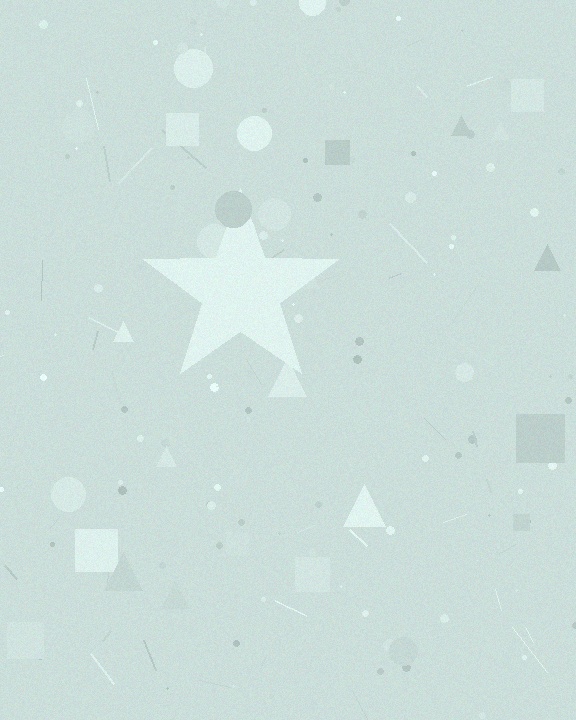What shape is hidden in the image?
A star is hidden in the image.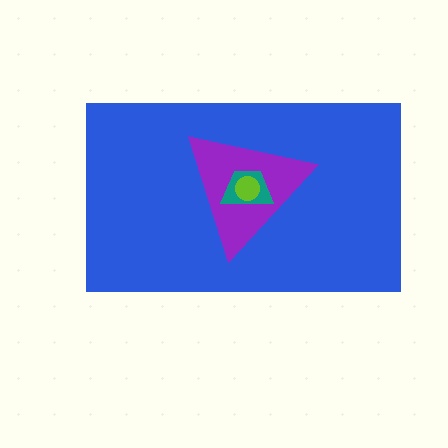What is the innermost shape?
The lime circle.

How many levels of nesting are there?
4.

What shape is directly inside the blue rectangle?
The purple triangle.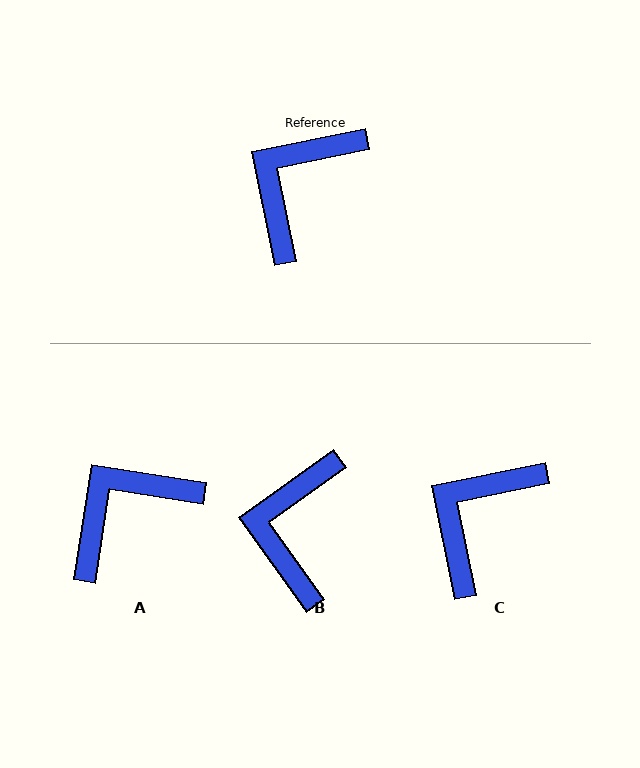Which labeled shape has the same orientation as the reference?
C.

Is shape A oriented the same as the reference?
No, it is off by about 20 degrees.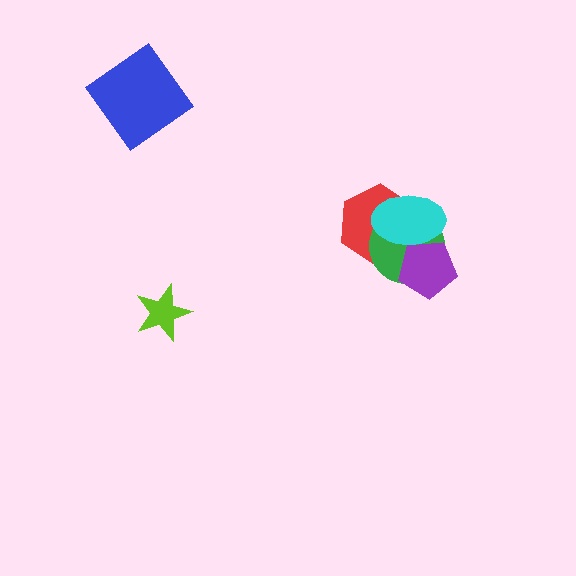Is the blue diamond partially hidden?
No, no other shape covers it.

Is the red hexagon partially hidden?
Yes, it is partially covered by another shape.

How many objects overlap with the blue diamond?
0 objects overlap with the blue diamond.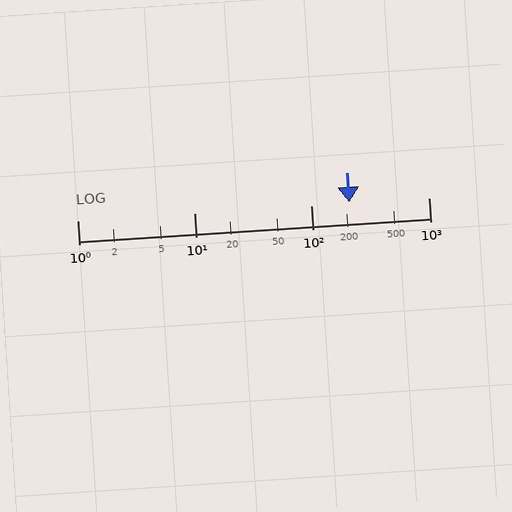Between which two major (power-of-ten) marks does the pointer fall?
The pointer is between 100 and 1000.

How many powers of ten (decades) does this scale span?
The scale spans 3 decades, from 1 to 1000.